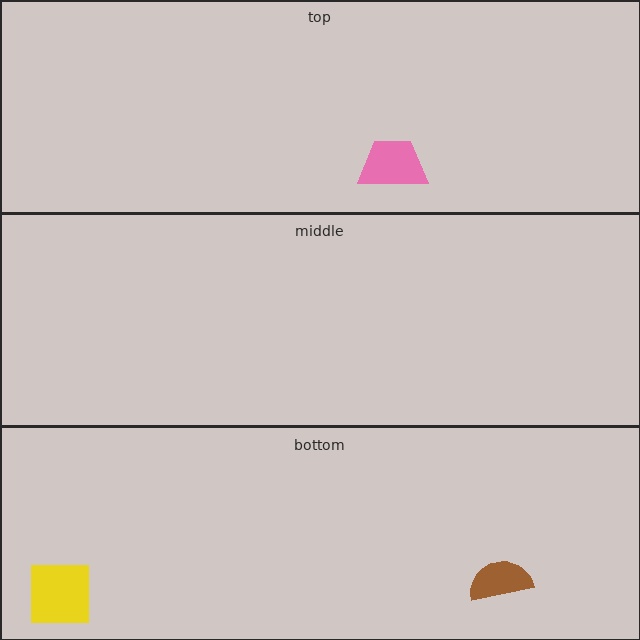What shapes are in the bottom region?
The yellow square, the brown semicircle.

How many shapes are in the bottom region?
2.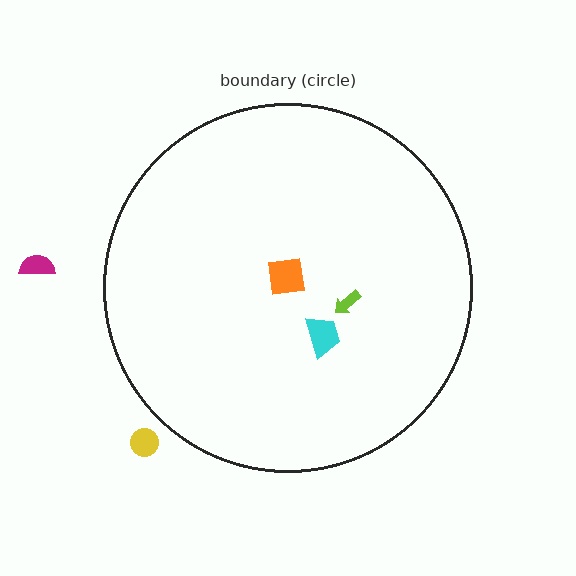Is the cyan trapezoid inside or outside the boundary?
Inside.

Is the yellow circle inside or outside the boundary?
Outside.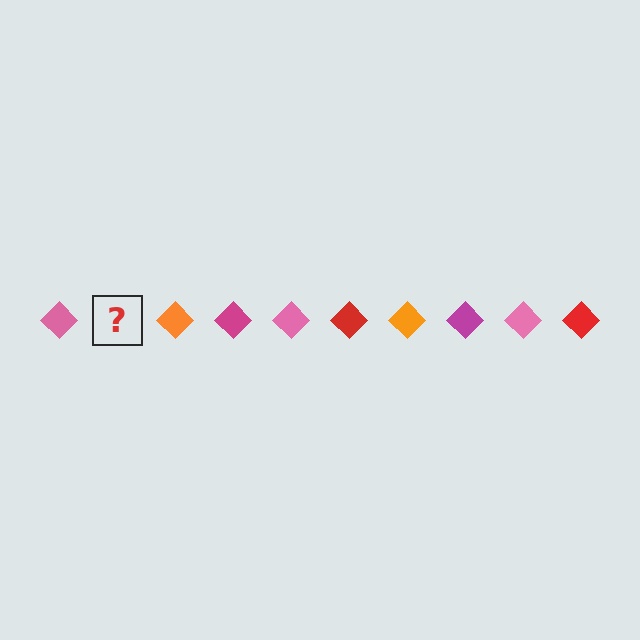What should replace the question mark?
The question mark should be replaced with a red diamond.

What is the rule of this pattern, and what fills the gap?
The rule is that the pattern cycles through pink, red, orange, magenta diamonds. The gap should be filled with a red diamond.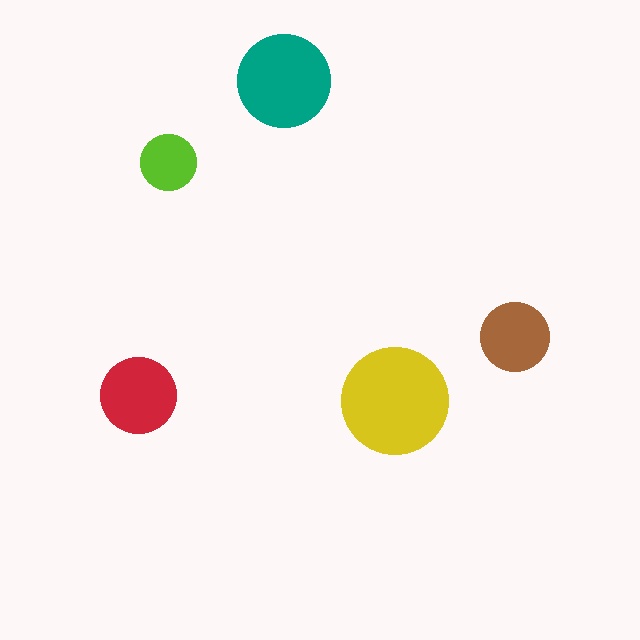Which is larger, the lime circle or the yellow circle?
The yellow one.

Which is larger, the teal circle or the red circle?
The teal one.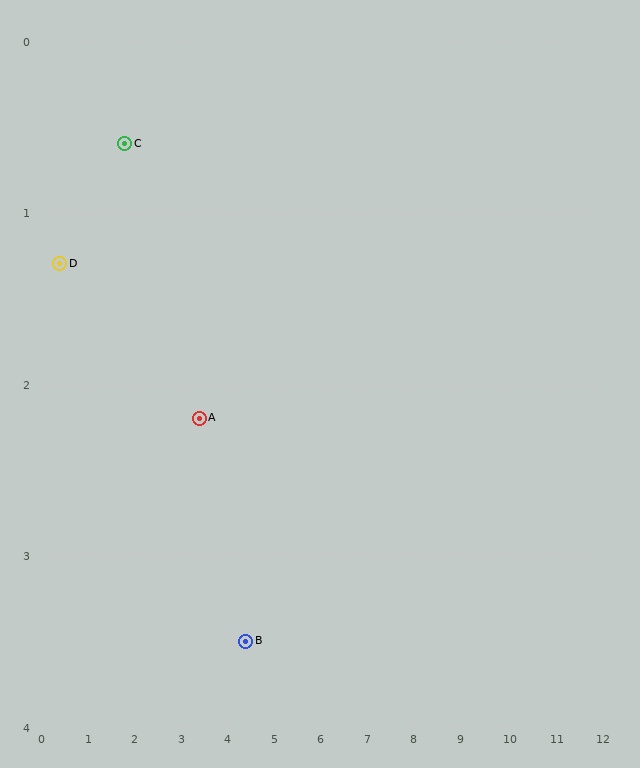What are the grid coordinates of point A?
Point A is at approximately (3.4, 2.2).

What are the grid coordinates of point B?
Point B is at approximately (4.4, 3.5).